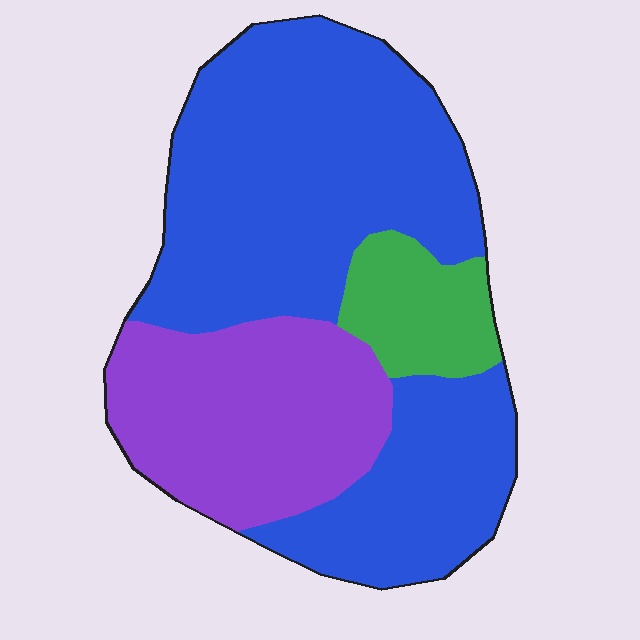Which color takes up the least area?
Green, at roughly 10%.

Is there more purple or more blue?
Blue.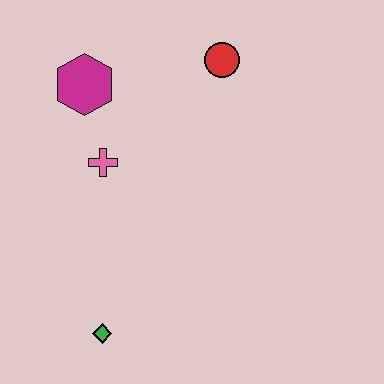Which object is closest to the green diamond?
The pink cross is closest to the green diamond.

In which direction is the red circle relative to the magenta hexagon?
The red circle is to the right of the magenta hexagon.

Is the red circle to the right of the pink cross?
Yes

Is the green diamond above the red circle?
No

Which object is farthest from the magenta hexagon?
The green diamond is farthest from the magenta hexagon.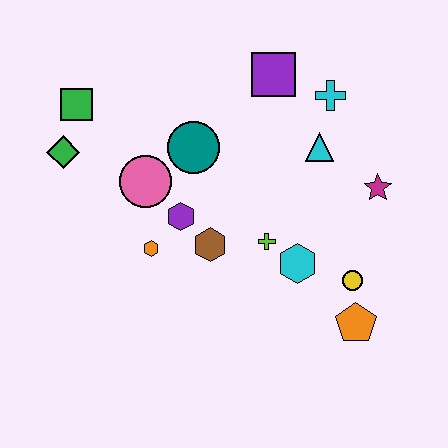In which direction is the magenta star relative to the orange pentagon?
The magenta star is above the orange pentagon.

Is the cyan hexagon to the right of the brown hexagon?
Yes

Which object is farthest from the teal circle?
The orange pentagon is farthest from the teal circle.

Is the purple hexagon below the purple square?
Yes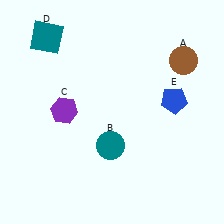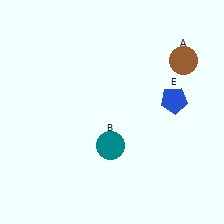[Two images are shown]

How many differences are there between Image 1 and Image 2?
There are 2 differences between the two images.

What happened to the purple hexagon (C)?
The purple hexagon (C) was removed in Image 2. It was in the top-left area of Image 1.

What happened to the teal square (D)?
The teal square (D) was removed in Image 2. It was in the top-left area of Image 1.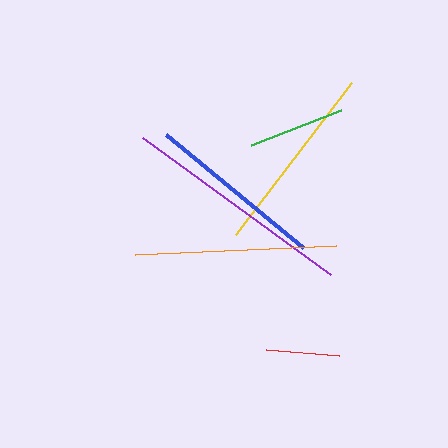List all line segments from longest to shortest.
From longest to shortest: purple, orange, yellow, blue, green, red.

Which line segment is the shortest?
The red line is the shortest at approximately 74 pixels.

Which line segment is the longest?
The purple line is the longest at approximately 232 pixels.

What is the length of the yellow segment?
The yellow segment is approximately 191 pixels long.